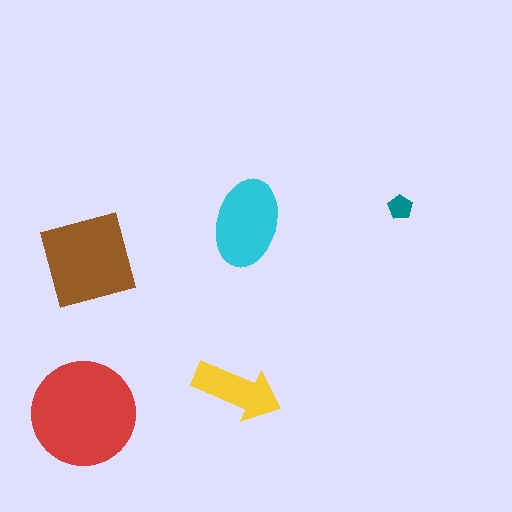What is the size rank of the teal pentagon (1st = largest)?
5th.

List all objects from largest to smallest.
The red circle, the brown diamond, the cyan ellipse, the yellow arrow, the teal pentagon.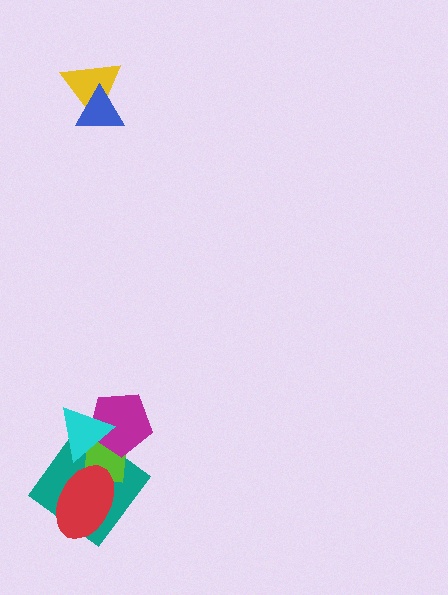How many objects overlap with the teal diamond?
4 objects overlap with the teal diamond.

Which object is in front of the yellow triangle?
The blue triangle is in front of the yellow triangle.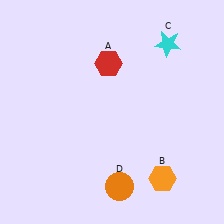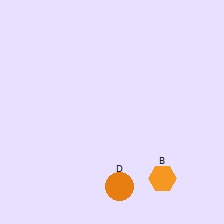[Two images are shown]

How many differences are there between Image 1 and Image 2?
There are 2 differences between the two images.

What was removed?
The red hexagon (A), the cyan star (C) were removed in Image 2.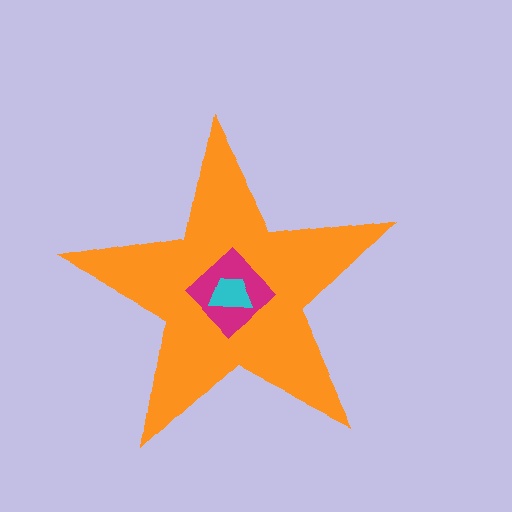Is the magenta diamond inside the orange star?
Yes.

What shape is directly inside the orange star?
The magenta diamond.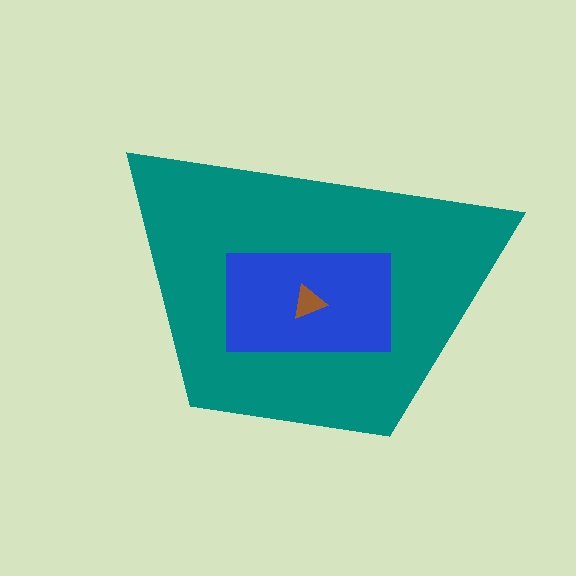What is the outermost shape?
The teal trapezoid.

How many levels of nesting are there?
3.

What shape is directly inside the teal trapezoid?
The blue rectangle.